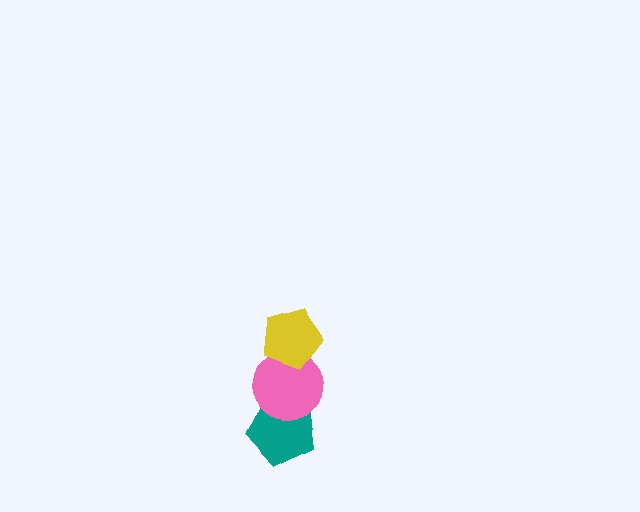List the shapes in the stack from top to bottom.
From top to bottom: the yellow pentagon, the pink circle, the teal pentagon.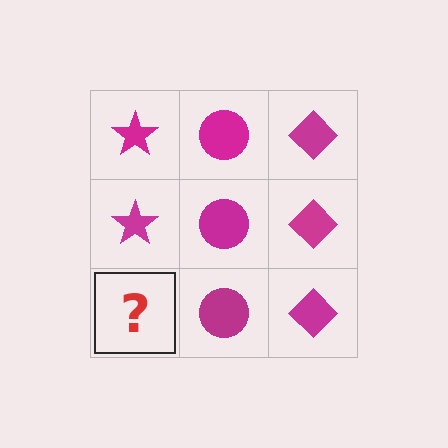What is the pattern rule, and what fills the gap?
The rule is that each column has a consistent shape. The gap should be filled with a magenta star.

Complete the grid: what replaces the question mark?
The question mark should be replaced with a magenta star.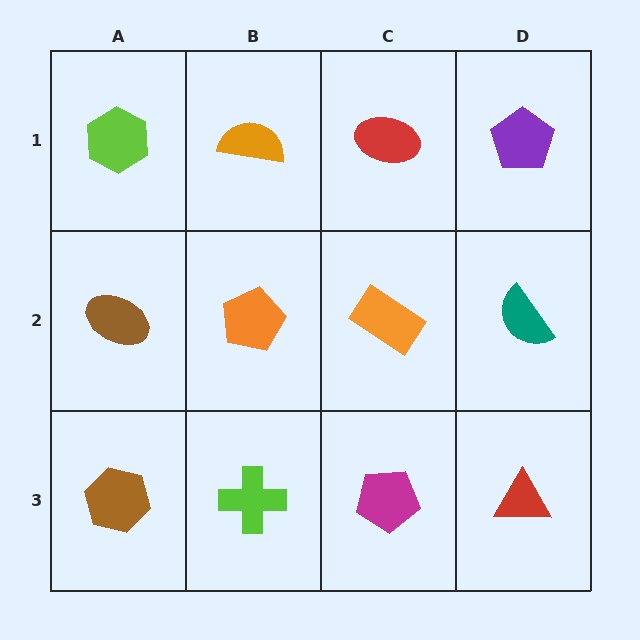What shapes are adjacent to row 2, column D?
A purple pentagon (row 1, column D), a red triangle (row 3, column D), an orange rectangle (row 2, column C).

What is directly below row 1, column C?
An orange rectangle.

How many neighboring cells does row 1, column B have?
3.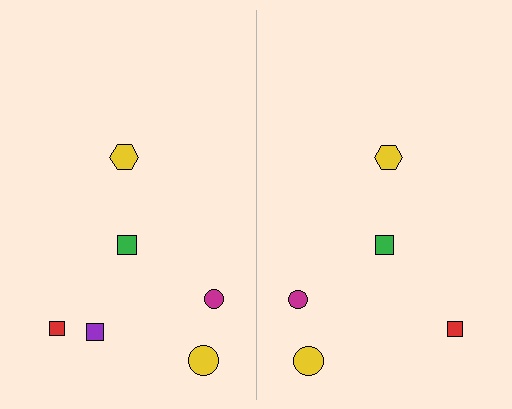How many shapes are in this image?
There are 11 shapes in this image.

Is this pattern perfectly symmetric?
No, the pattern is not perfectly symmetric. A purple square is missing from the right side.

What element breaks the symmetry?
A purple square is missing from the right side.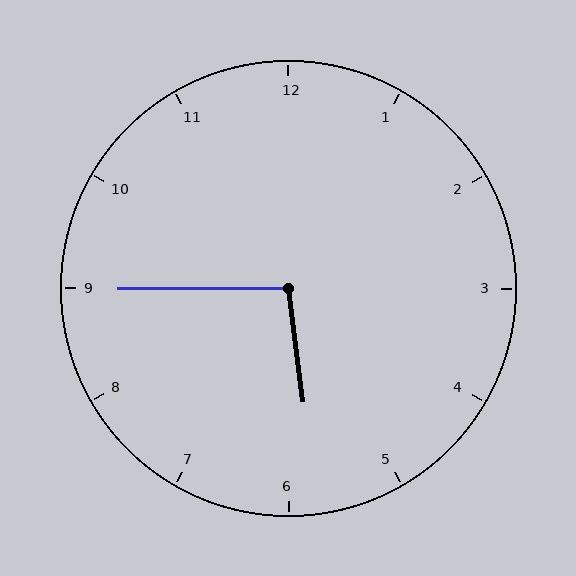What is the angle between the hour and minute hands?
Approximately 98 degrees.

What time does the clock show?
5:45.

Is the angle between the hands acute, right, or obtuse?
It is obtuse.